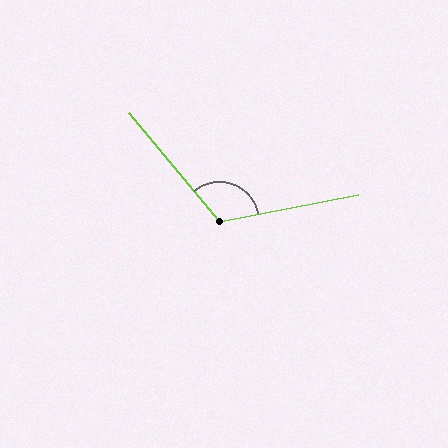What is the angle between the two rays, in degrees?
Approximately 119 degrees.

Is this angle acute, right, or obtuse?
It is obtuse.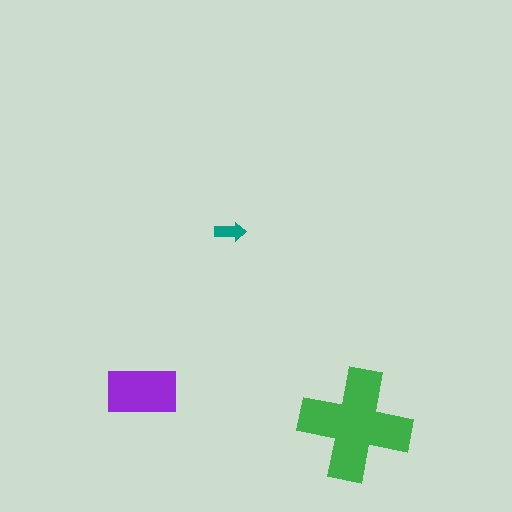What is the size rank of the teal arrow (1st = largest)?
3rd.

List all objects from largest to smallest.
The green cross, the purple rectangle, the teal arrow.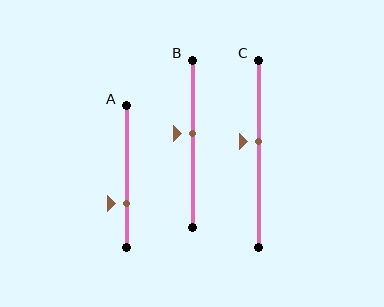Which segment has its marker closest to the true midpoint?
Segment C has its marker closest to the true midpoint.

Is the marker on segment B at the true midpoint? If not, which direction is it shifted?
No, the marker on segment B is shifted upward by about 6% of the segment length.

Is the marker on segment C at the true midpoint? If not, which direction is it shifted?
No, the marker on segment C is shifted upward by about 6% of the segment length.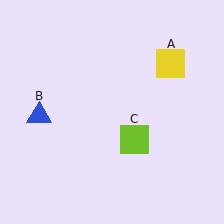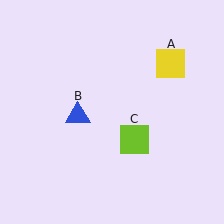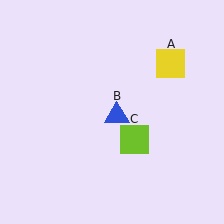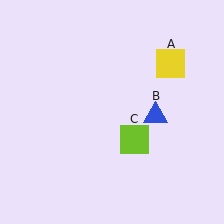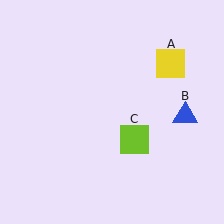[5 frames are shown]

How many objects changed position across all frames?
1 object changed position: blue triangle (object B).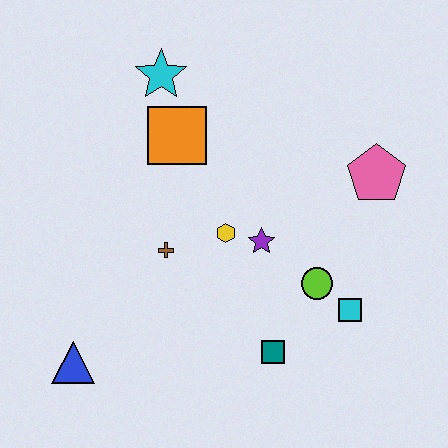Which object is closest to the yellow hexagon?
The purple star is closest to the yellow hexagon.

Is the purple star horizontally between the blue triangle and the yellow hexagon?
No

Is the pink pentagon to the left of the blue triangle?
No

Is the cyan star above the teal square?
Yes